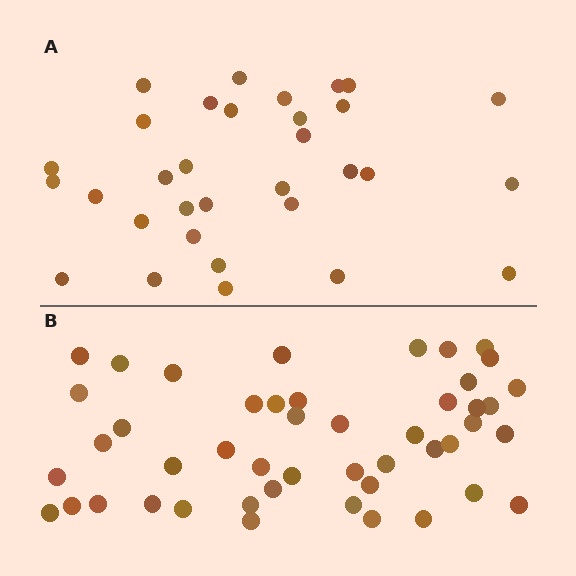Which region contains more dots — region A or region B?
Region B (the bottom region) has more dots.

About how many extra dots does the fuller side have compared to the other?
Region B has approximately 15 more dots than region A.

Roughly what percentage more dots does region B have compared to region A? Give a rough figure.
About 45% more.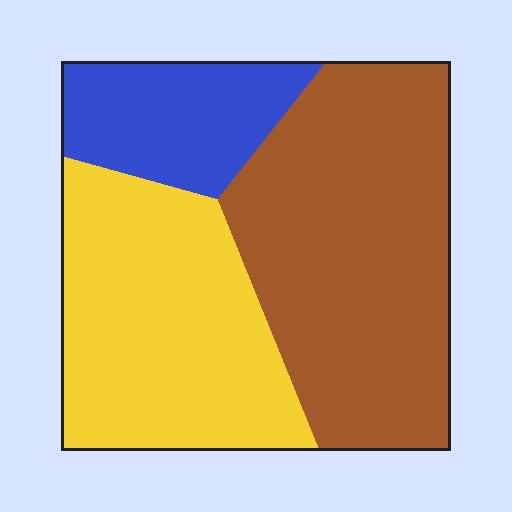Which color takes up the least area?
Blue, at roughly 15%.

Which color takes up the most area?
Brown, at roughly 45%.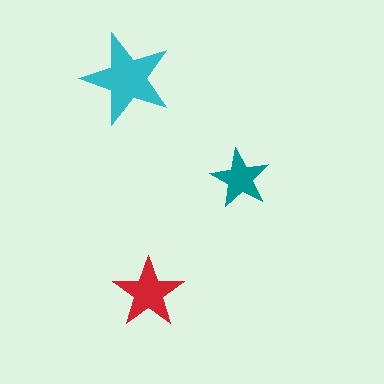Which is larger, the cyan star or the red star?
The cyan one.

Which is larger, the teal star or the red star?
The red one.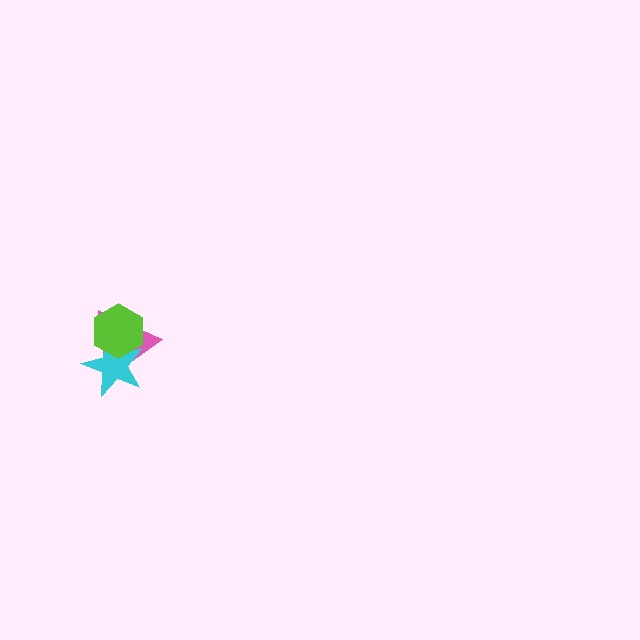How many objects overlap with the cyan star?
2 objects overlap with the cyan star.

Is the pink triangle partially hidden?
Yes, it is partially covered by another shape.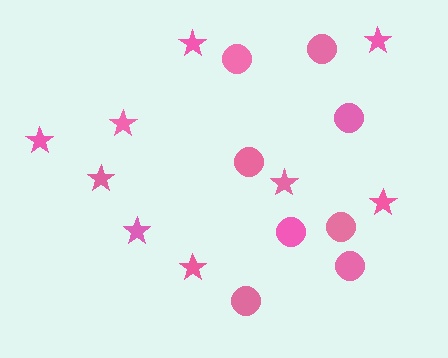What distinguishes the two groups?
There are 2 groups: one group of circles (8) and one group of stars (9).